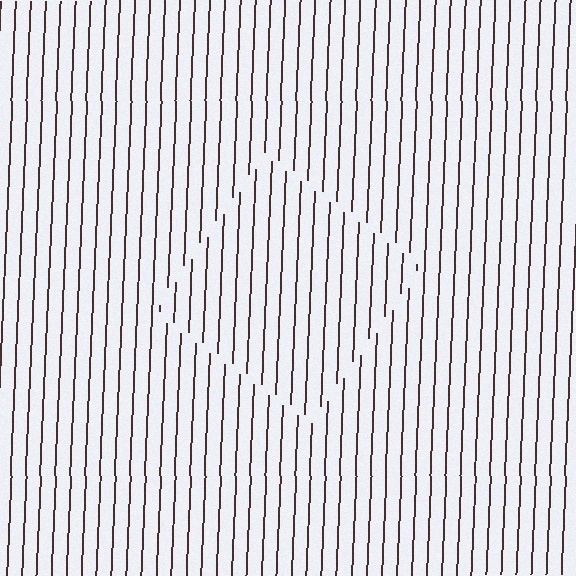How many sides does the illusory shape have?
4 sides — the line-ends trace a square.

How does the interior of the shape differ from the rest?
The interior of the shape contains the same grating, shifted by half a period — the contour is defined by the phase discontinuity where line-ends from the inner and outer gratings abut.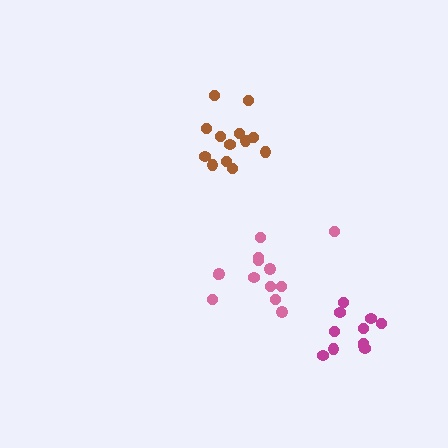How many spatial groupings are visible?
There are 3 spatial groupings.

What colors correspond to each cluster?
The clusters are colored: pink, brown, magenta.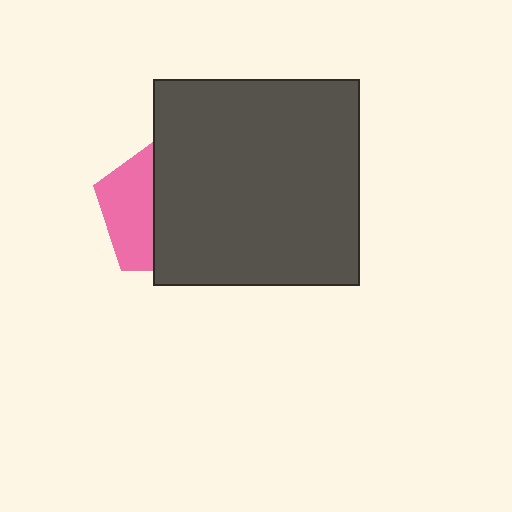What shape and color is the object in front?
The object in front is a dark gray square.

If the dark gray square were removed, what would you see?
You would see the complete pink pentagon.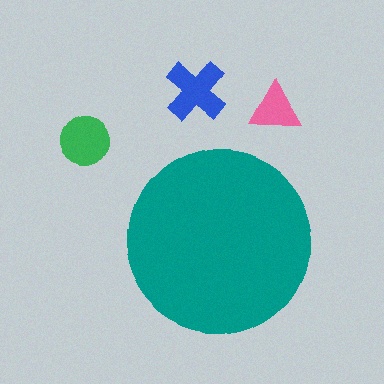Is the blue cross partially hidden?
No, the blue cross is fully visible.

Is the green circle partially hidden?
No, the green circle is fully visible.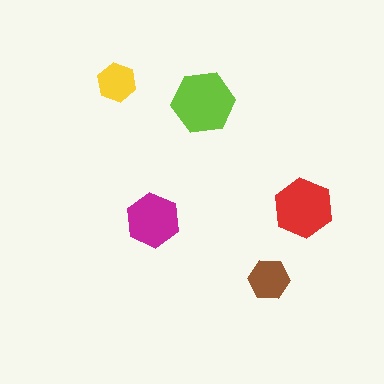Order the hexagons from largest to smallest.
the lime one, the red one, the magenta one, the brown one, the yellow one.